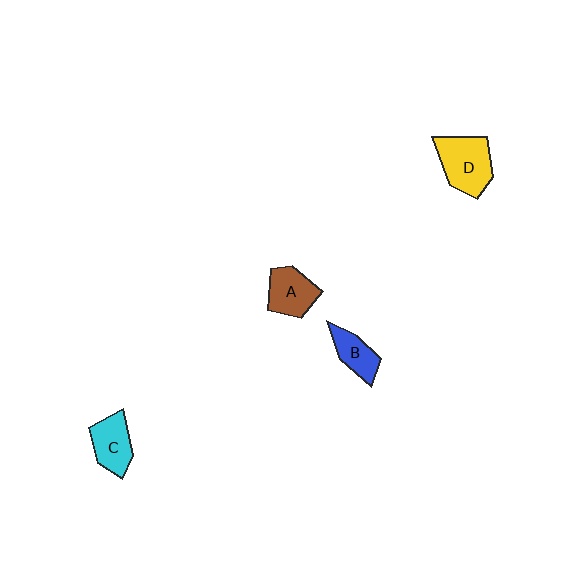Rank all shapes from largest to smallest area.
From largest to smallest: D (yellow), A (brown), C (cyan), B (blue).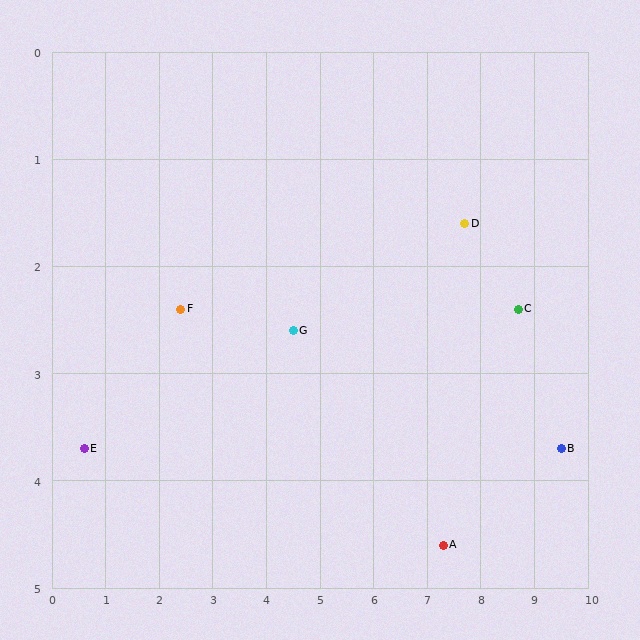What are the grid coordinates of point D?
Point D is at approximately (7.7, 1.6).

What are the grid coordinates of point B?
Point B is at approximately (9.5, 3.7).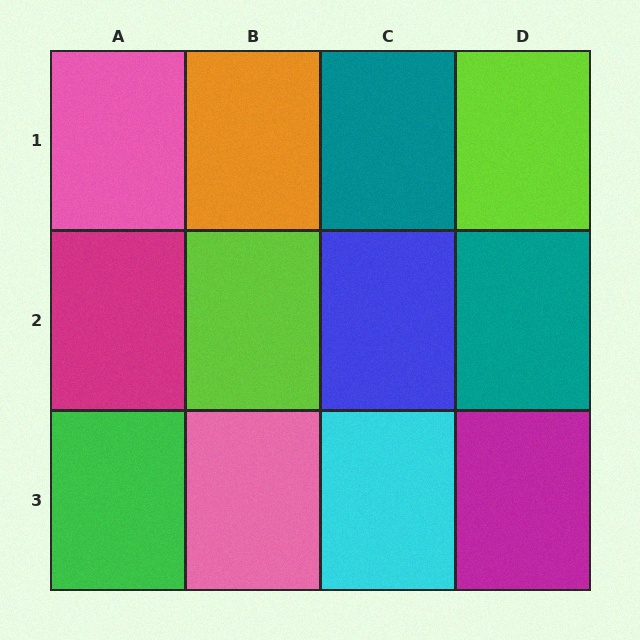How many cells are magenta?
2 cells are magenta.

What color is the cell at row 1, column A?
Pink.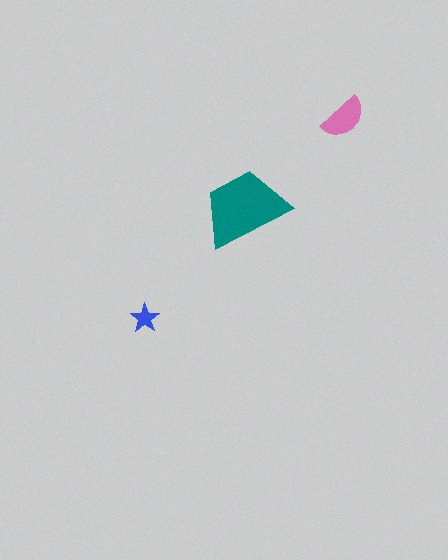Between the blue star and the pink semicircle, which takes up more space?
The pink semicircle.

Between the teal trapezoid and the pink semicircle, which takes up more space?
The teal trapezoid.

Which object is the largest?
The teal trapezoid.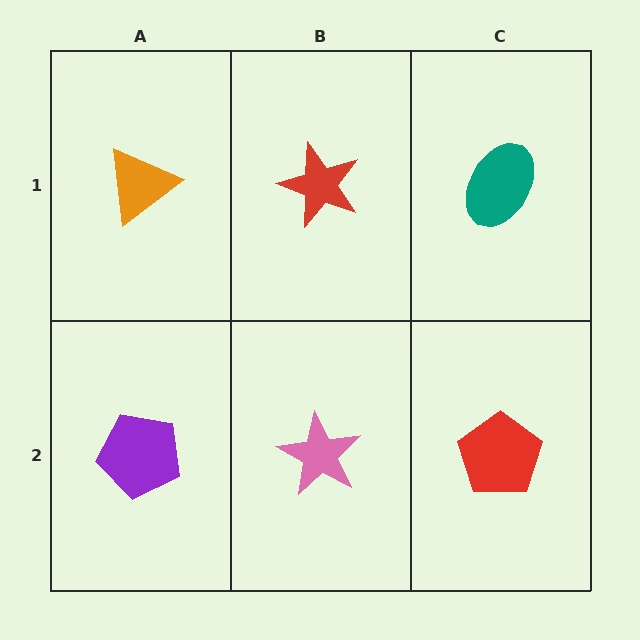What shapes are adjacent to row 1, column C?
A red pentagon (row 2, column C), a red star (row 1, column B).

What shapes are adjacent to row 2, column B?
A red star (row 1, column B), a purple pentagon (row 2, column A), a red pentagon (row 2, column C).